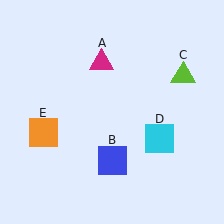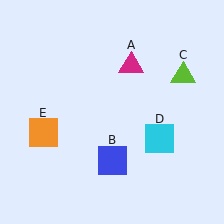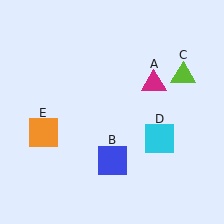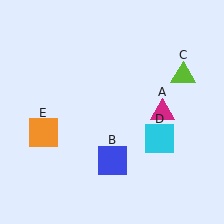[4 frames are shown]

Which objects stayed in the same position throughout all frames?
Blue square (object B) and lime triangle (object C) and cyan square (object D) and orange square (object E) remained stationary.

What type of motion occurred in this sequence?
The magenta triangle (object A) rotated clockwise around the center of the scene.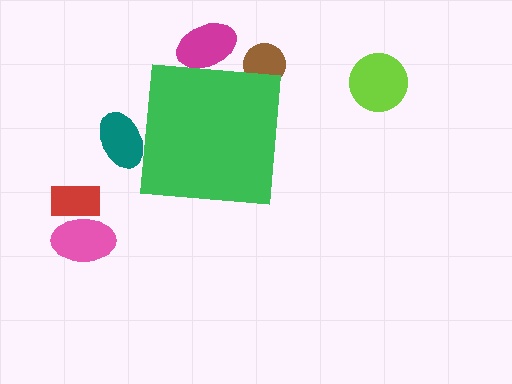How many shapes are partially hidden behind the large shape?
3 shapes are partially hidden.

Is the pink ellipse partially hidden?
No, the pink ellipse is fully visible.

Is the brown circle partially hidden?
Yes, the brown circle is partially hidden behind the green square.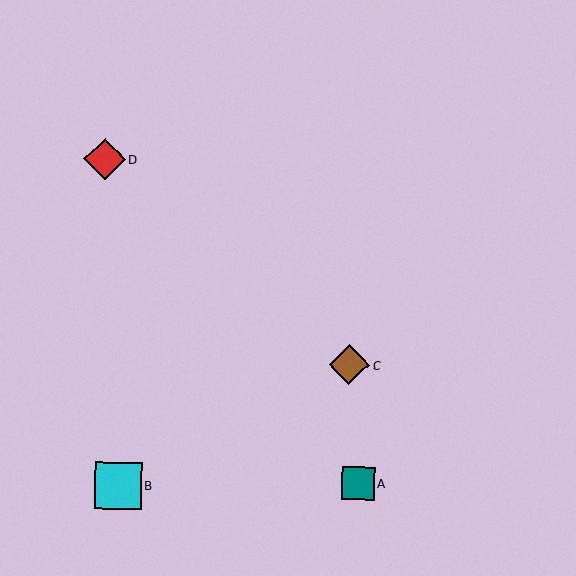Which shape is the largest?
The cyan square (labeled B) is the largest.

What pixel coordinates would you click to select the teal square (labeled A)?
Click at (358, 483) to select the teal square A.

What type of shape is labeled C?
Shape C is a brown diamond.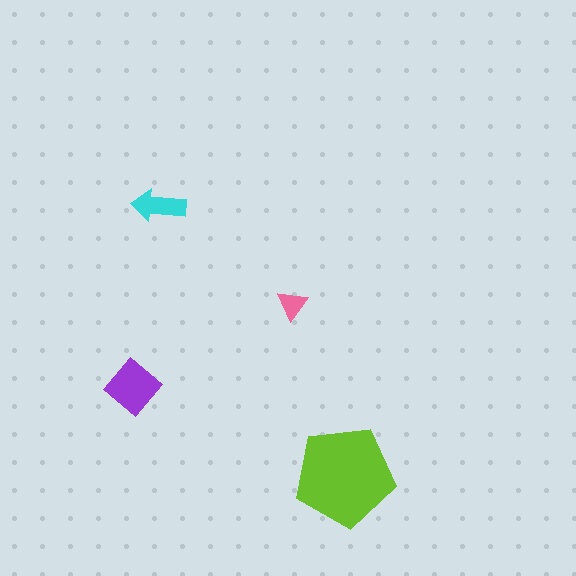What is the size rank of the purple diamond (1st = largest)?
2nd.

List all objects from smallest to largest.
The pink triangle, the cyan arrow, the purple diamond, the lime pentagon.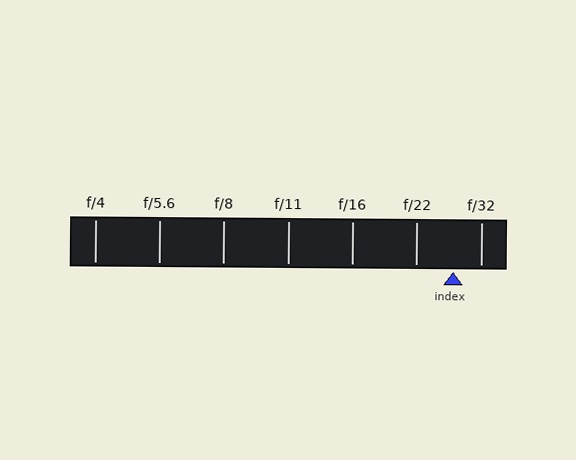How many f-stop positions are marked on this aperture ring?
There are 7 f-stop positions marked.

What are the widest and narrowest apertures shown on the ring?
The widest aperture shown is f/4 and the narrowest is f/32.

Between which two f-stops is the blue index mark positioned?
The index mark is between f/22 and f/32.